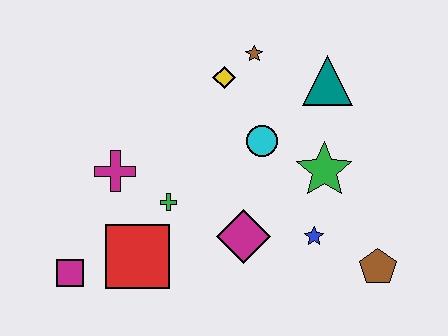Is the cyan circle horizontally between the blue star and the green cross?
Yes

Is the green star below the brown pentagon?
No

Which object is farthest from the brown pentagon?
The magenta square is farthest from the brown pentagon.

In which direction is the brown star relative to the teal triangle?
The brown star is to the left of the teal triangle.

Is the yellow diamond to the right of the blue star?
No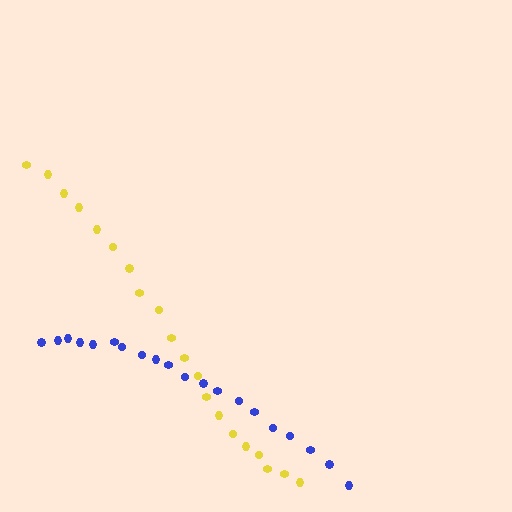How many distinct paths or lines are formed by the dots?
There are 2 distinct paths.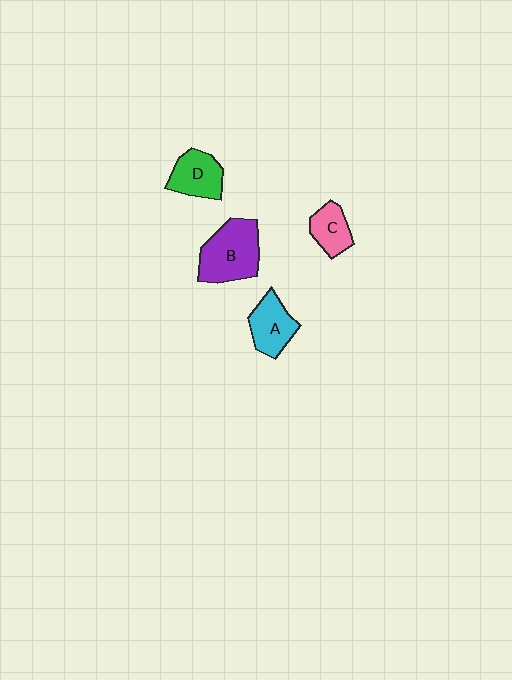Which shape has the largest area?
Shape B (purple).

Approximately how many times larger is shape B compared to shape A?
Approximately 1.5 times.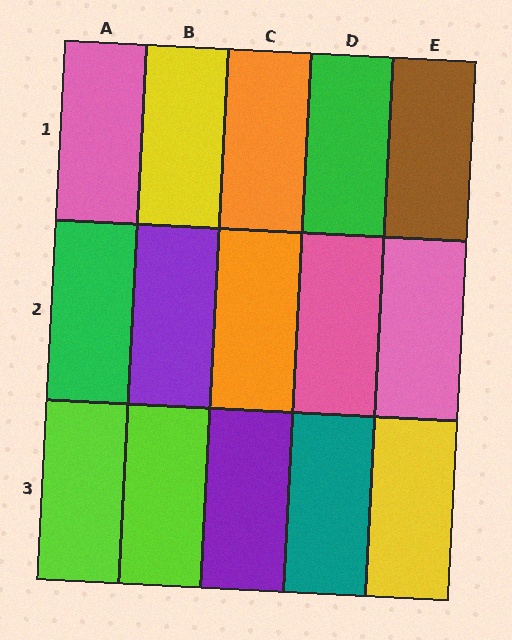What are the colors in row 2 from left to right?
Green, purple, orange, pink, pink.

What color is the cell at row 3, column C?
Purple.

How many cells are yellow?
2 cells are yellow.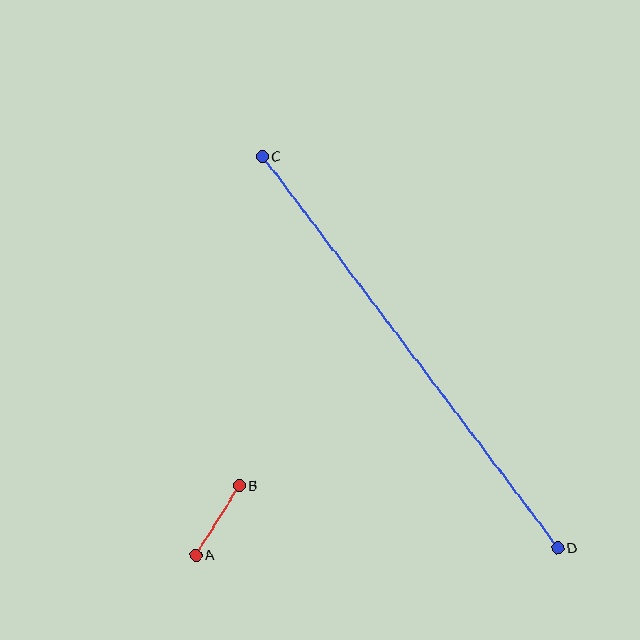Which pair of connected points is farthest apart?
Points C and D are farthest apart.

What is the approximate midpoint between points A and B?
The midpoint is at approximately (217, 521) pixels.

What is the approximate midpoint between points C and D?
The midpoint is at approximately (410, 353) pixels.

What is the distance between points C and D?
The distance is approximately 491 pixels.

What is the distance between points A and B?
The distance is approximately 82 pixels.